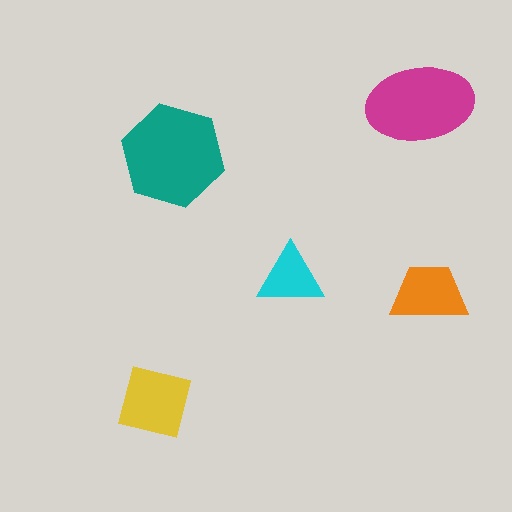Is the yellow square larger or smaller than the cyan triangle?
Larger.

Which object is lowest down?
The yellow square is bottommost.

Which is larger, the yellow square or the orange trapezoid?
The yellow square.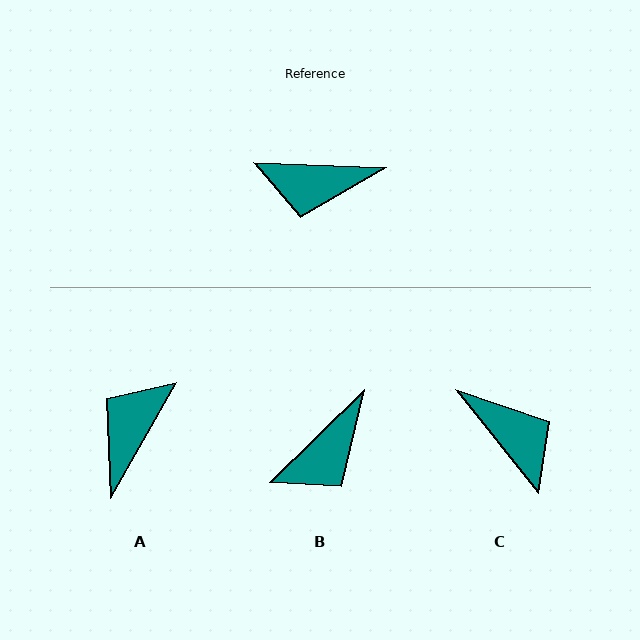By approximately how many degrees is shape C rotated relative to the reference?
Approximately 131 degrees counter-clockwise.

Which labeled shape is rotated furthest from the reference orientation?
C, about 131 degrees away.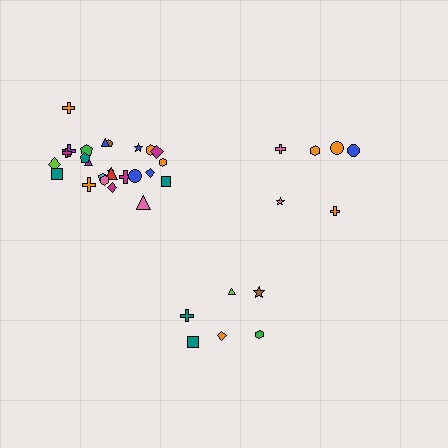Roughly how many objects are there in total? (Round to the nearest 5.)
Roughly 35 objects in total.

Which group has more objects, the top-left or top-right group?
The top-left group.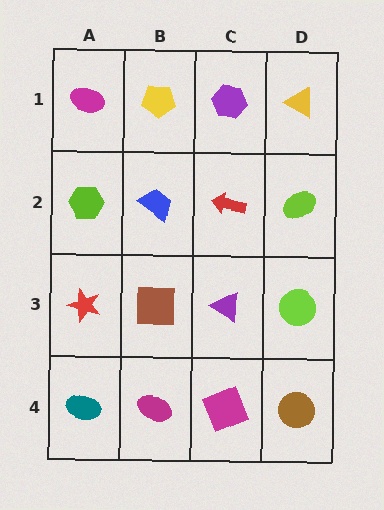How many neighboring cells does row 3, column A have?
3.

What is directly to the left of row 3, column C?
A brown square.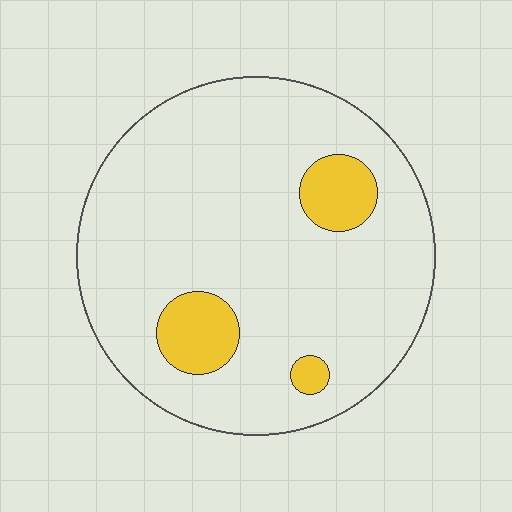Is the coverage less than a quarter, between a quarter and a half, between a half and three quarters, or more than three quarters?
Less than a quarter.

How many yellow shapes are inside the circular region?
3.